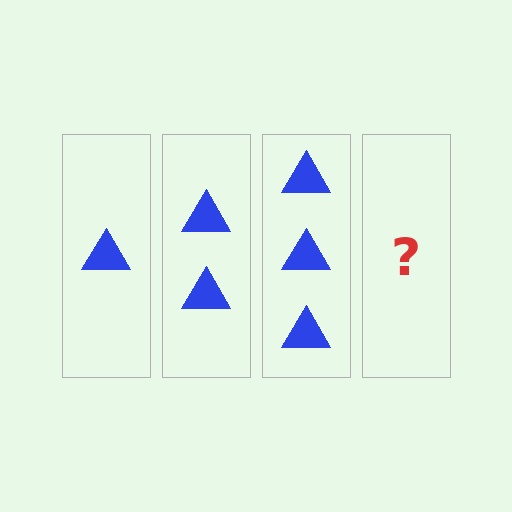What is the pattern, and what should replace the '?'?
The pattern is that each step adds one more triangle. The '?' should be 4 triangles.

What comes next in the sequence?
The next element should be 4 triangles.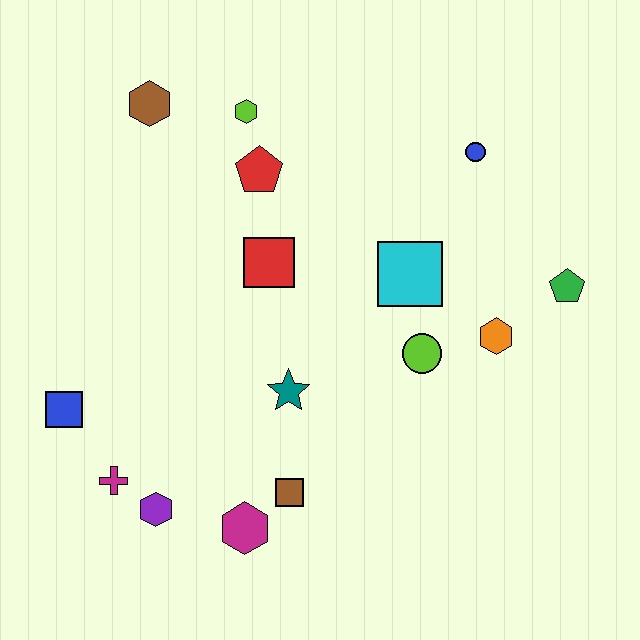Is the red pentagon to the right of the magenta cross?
Yes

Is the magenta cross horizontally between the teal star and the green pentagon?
No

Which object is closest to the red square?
The red pentagon is closest to the red square.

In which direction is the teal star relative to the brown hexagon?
The teal star is below the brown hexagon.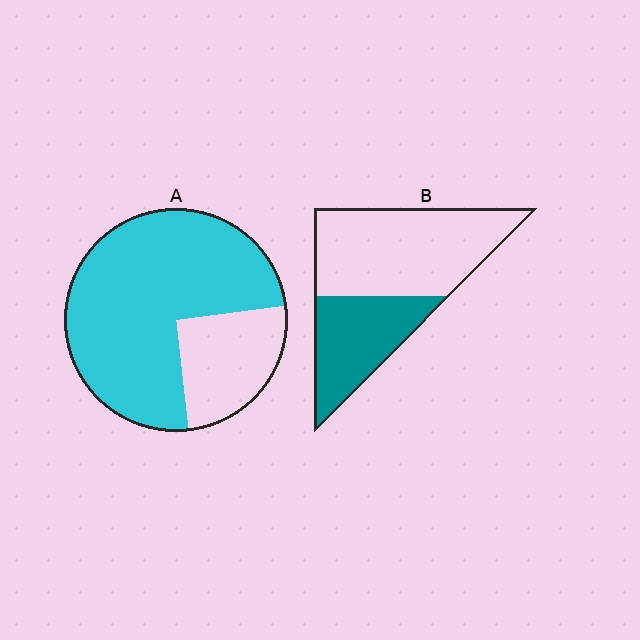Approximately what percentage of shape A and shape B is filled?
A is approximately 75% and B is approximately 35%.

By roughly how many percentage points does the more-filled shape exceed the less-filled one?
By roughly 40 percentage points (A over B).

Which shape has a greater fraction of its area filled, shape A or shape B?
Shape A.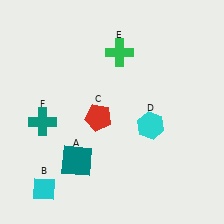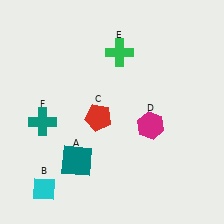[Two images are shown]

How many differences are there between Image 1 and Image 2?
There is 1 difference between the two images.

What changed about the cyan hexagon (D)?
In Image 1, D is cyan. In Image 2, it changed to magenta.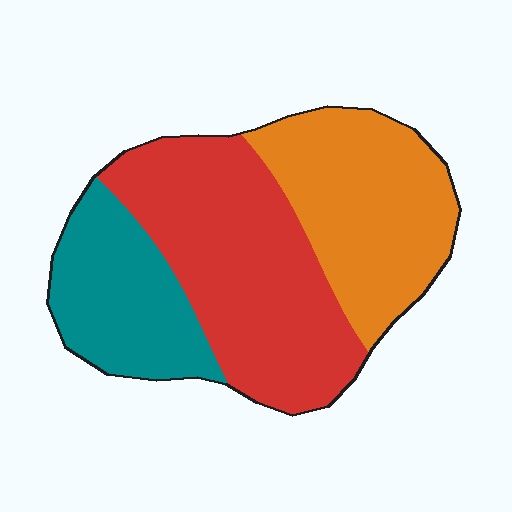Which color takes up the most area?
Red, at roughly 45%.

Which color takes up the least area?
Teal, at roughly 25%.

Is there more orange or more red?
Red.